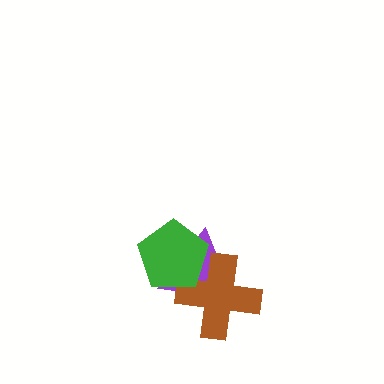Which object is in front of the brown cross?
The green pentagon is in front of the brown cross.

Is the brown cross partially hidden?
Yes, it is partially covered by another shape.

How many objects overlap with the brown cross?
2 objects overlap with the brown cross.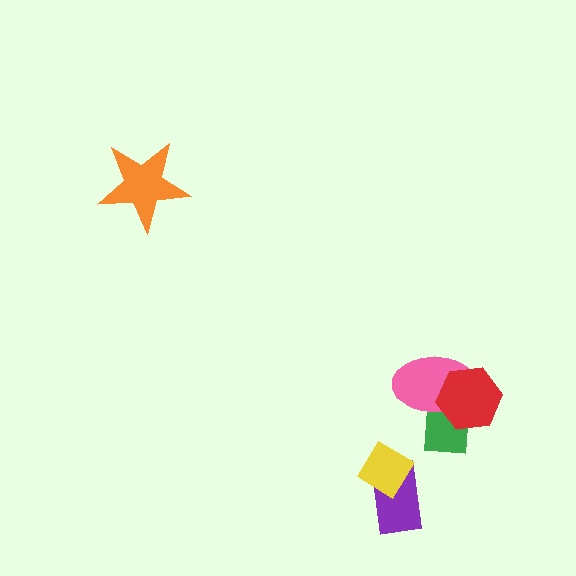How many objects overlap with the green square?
2 objects overlap with the green square.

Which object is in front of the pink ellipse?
The red hexagon is in front of the pink ellipse.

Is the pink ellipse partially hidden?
Yes, it is partially covered by another shape.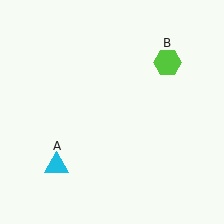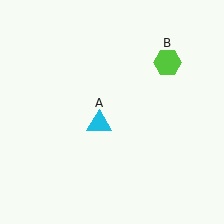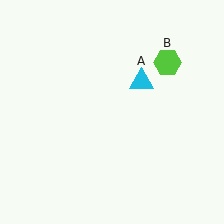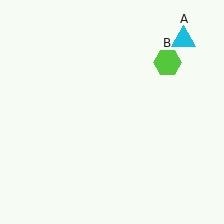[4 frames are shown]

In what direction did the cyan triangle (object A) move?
The cyan triangle (object A) moved up and to the right.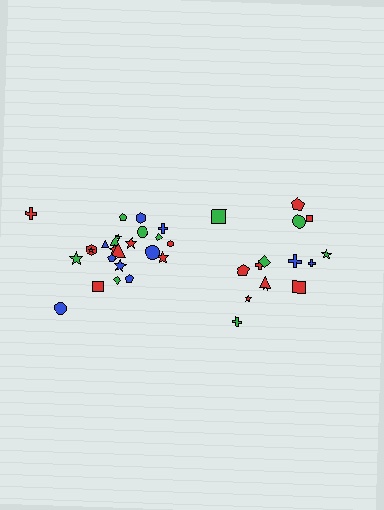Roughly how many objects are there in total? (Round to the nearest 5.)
Roughly 40 objects in total.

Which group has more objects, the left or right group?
The left group.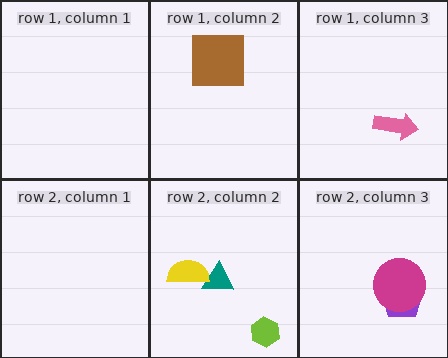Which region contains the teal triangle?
The row 2, column 2 region.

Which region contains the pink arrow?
The row 1, column 3 region.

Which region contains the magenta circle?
The row 2, column 3 region.